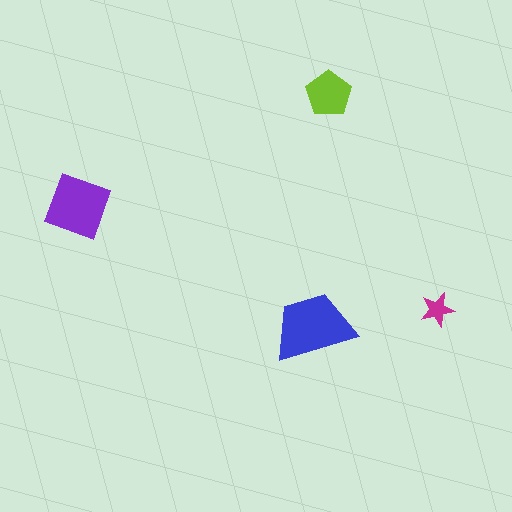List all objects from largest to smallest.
The blue trapezoid, the purple diamond, the lime pentagon, the magenta star.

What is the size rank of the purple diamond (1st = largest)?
2nd.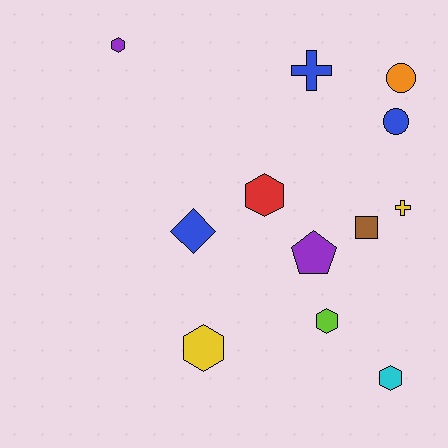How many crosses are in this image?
There are 2 crosses.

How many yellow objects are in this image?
There are 2 yellow objects.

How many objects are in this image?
There are 12 objects.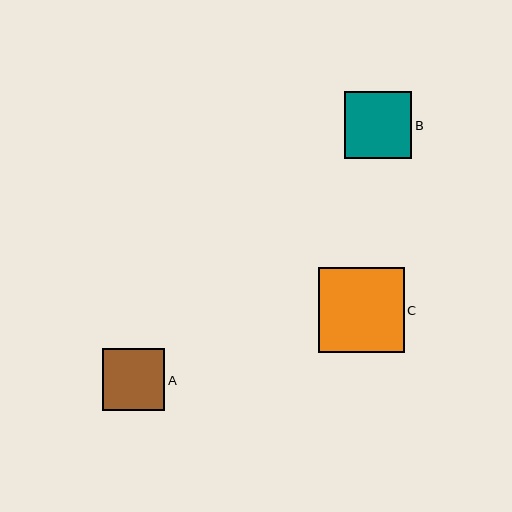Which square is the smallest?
Square A is the smallest with a size of approximately 62 pixels.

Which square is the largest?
Square C is the largest with a size of approximately 86 pixels.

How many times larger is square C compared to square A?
Square C is approximately 1.4 times the size of square A.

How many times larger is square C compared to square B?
Square C is approximately 1.3 times the size of square B.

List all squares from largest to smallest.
From largest to smallest: C, B, A.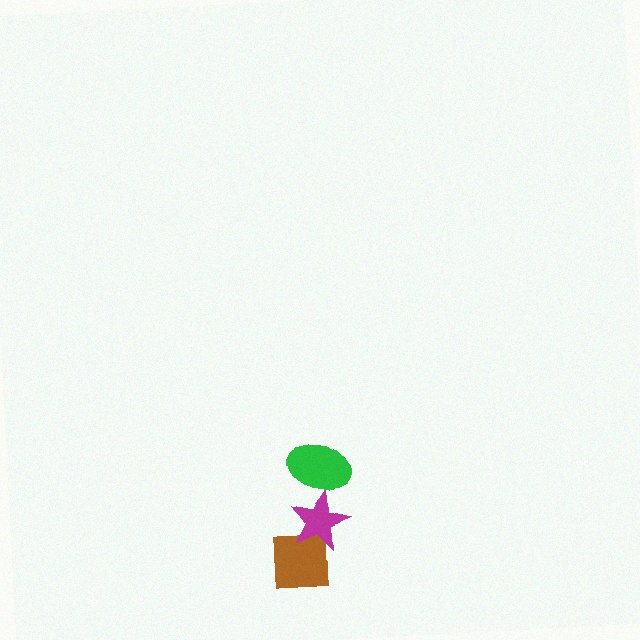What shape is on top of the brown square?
The magenta star is on top of the brown square.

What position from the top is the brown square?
The brown square is 3rd from the top.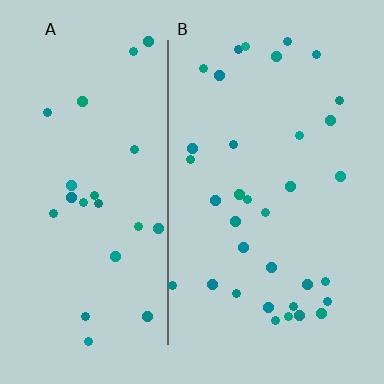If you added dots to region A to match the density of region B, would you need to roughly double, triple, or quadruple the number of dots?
Approximately double.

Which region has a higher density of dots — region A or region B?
B (the right).